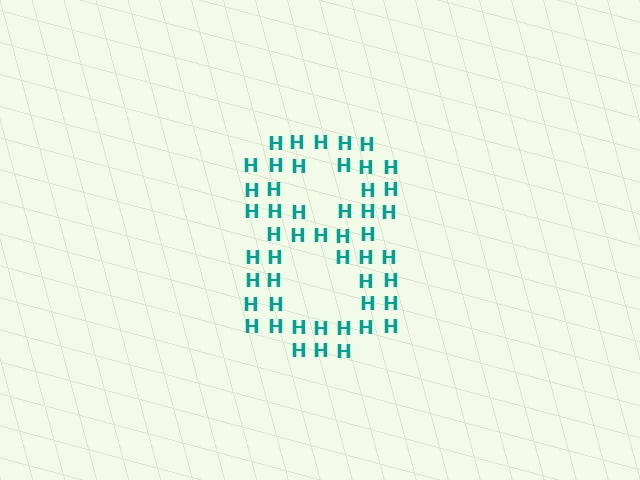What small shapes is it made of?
It is made of small letter H's.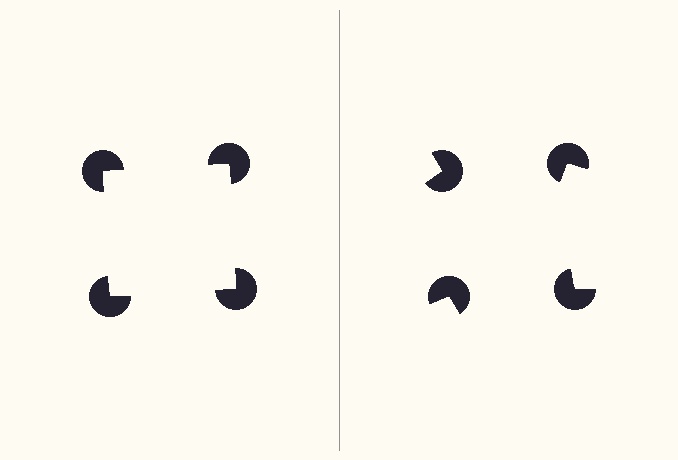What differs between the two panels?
The pac-man discs are positioned identically on both sides; only the wedge orientations differ. On the left they align to a square; on the right they are misaligned.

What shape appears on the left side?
An illusory square.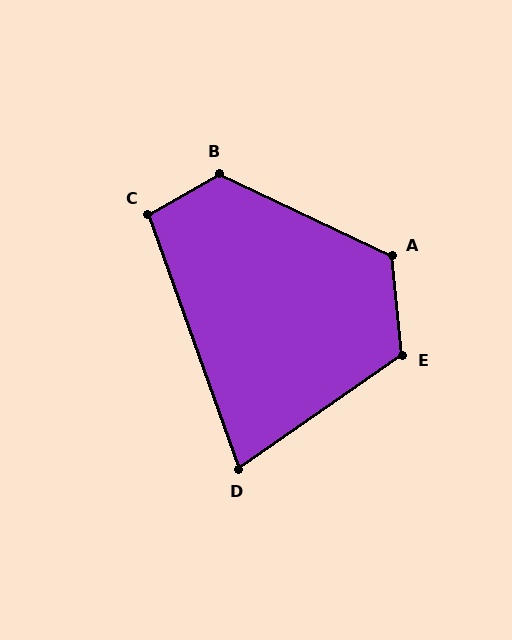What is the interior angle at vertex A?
Approximately 121 degrees (obtuse).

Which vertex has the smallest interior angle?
D, at approximately 75 degrees.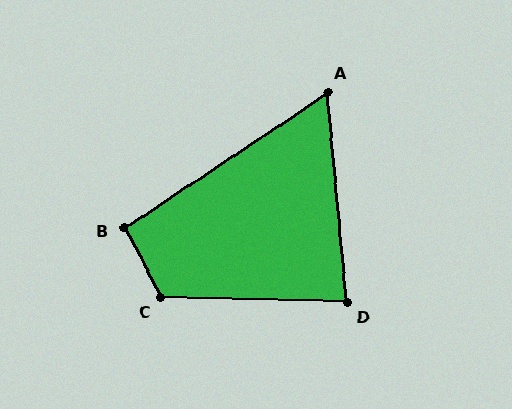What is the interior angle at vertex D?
Approximately 83 degrees (acute).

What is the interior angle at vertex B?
Approximately 97 degrees (obtuse).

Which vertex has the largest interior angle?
C, at approximately 118 degrees.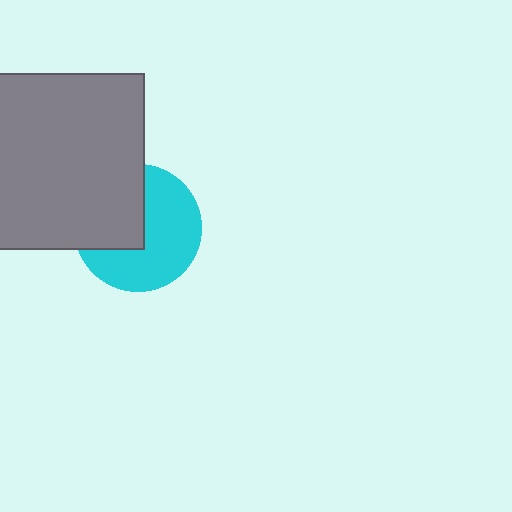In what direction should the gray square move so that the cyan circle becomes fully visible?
The gray square should move toward the upper-left. That is the shortest direction to clear the overlap and leave the cyan circle fully visible.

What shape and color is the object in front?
The object in front is a gray square.